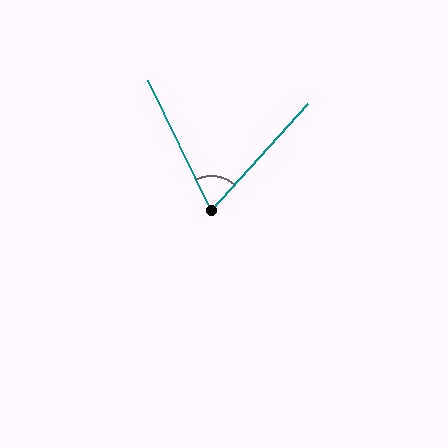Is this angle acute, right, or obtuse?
It is acute.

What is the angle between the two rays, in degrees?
Approximately 68 degrees.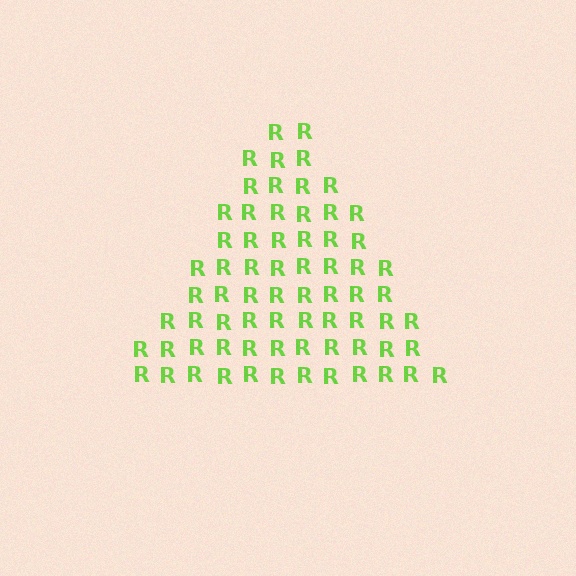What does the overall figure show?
The overall figure shows a triangle.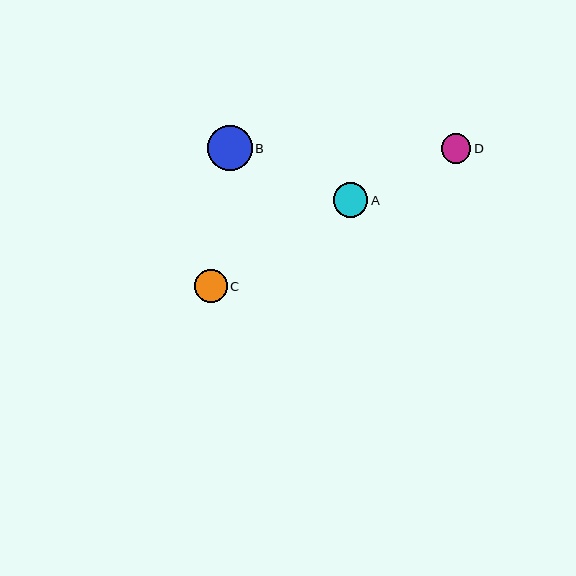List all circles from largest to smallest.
From largest to smallest: B, A, C, D.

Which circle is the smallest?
Circle D is the smallest with a size of approximately 30 pixels.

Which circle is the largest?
Circle B is the largest with a size of approximately 45 pixels.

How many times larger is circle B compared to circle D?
Circle B is approximately 1.5 times the size of circle D.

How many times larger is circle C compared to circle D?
Circle C is approximately 1.1 times the size of circle D.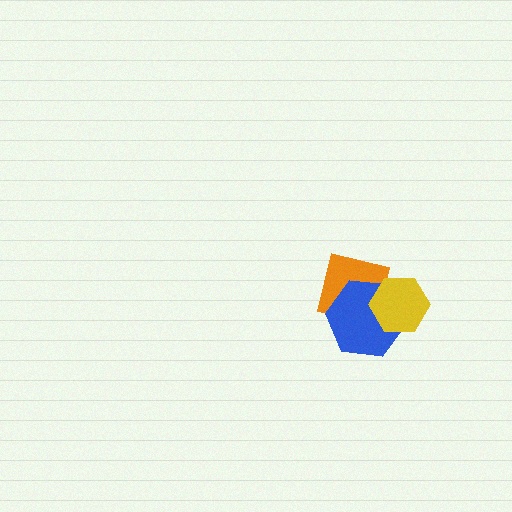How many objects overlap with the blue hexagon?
2 objects overlap with the blue hexagon.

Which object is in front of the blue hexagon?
The yellow hexagon is in front of the blue hexagon.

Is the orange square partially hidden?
Yes, it is partially covered by another shape.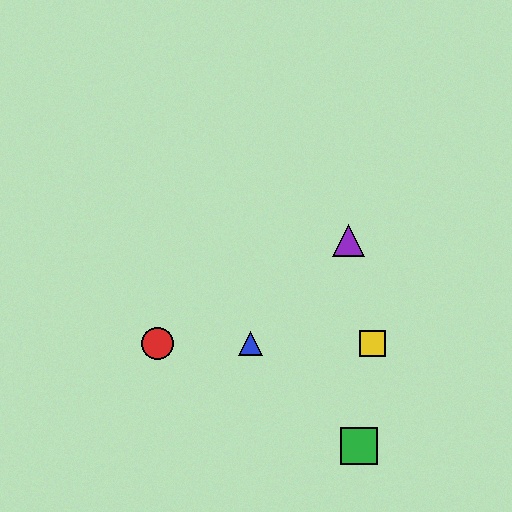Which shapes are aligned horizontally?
The red circle, the blue triangle, the yellow square are aligned horizontally.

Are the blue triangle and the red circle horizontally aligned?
Yes, both are at y≈344.